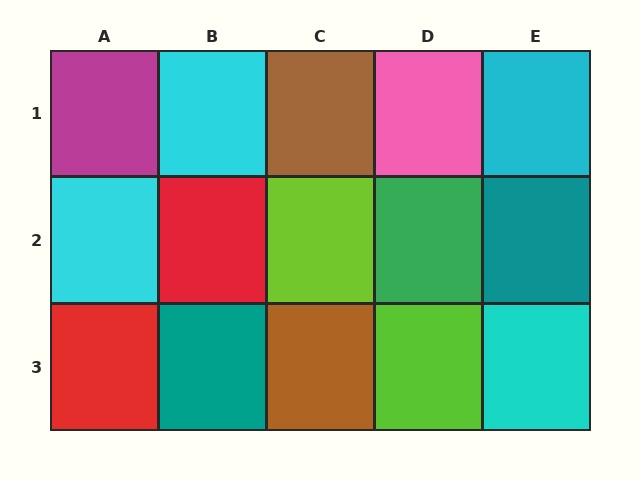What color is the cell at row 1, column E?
Cyan.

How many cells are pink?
1 cell is pink.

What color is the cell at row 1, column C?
Brown.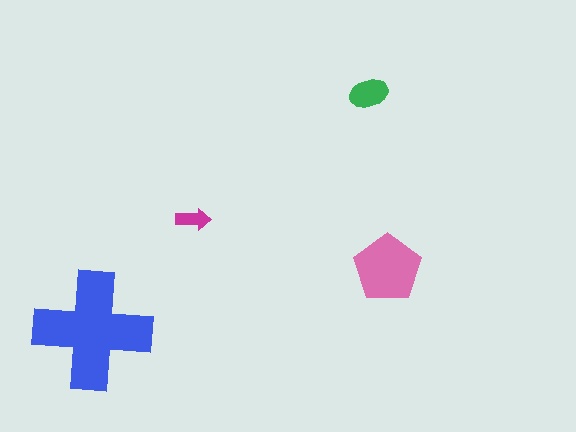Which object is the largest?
The blue cross.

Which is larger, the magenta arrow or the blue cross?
The blue cross.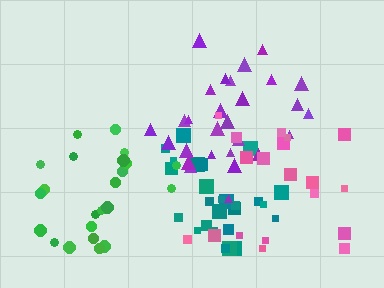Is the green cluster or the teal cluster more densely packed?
Teal.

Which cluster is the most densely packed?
Teal.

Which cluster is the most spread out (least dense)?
Pink.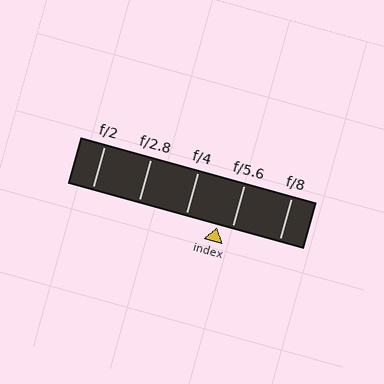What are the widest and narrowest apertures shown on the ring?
The widest aperture shown is f/2 and the narrowest is f/8.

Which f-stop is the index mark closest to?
The index mark is closest to f/5.6.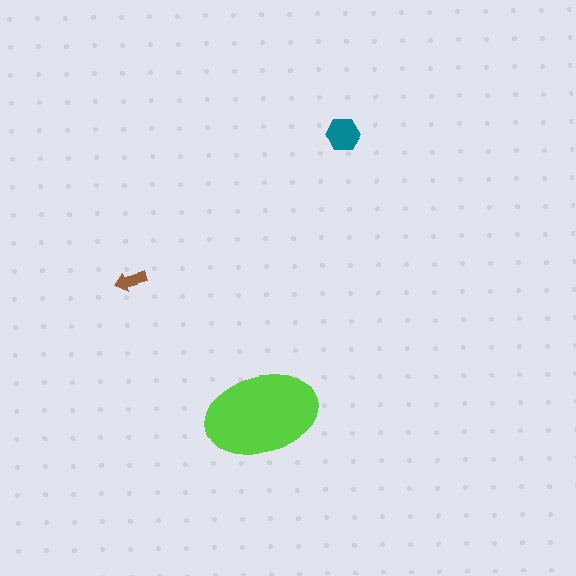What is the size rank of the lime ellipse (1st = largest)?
1st.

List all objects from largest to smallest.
The lime ellipse, the teal hexagon, the brown arrow.